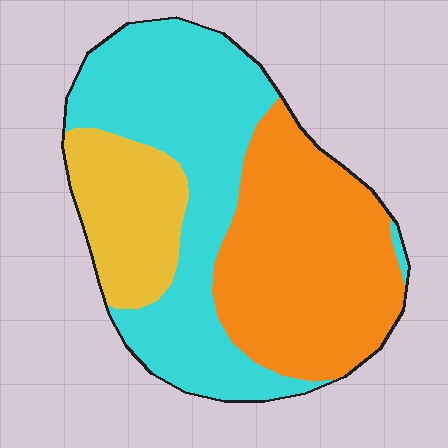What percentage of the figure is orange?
Orange takes up about two fifths (2/5) of the figure.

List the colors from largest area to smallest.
From largest to smallest: cyan, orange, yellow.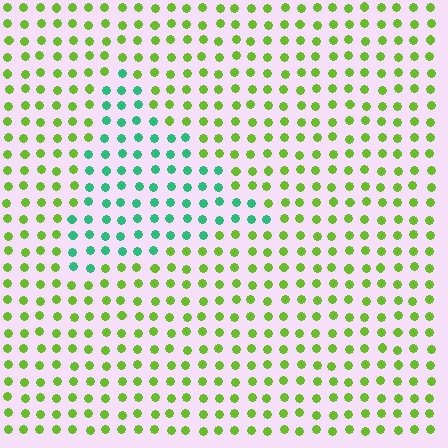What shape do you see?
I see a triangle.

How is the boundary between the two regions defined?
The boundary is defined purely by a slight shift in hue (about 60 degrees). Spacing, size, and orientation are identical on both sides.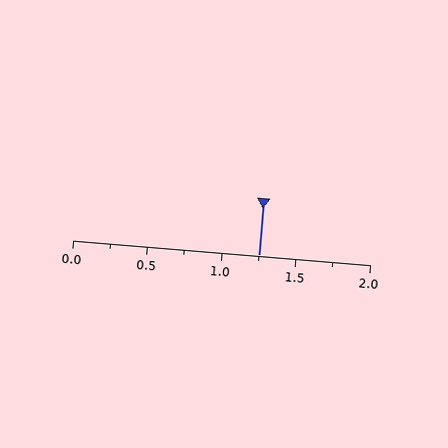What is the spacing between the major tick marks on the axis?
The major ticks are spaced 0.5 apart.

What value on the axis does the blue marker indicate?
The marker indicates approximately 1.25.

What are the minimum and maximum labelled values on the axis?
The axis runs from 0.0 to 2.0.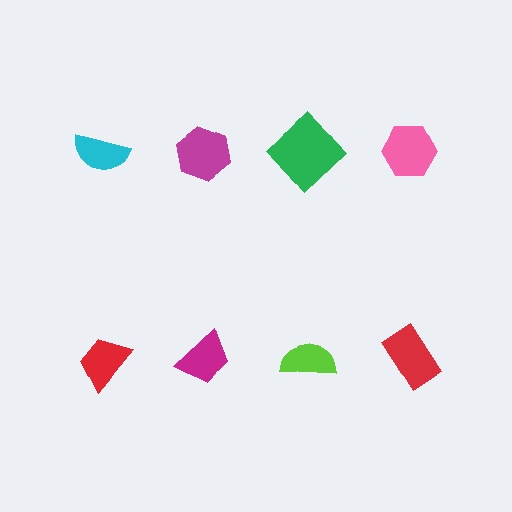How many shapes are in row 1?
4 shapes.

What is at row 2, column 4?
A red rectangle.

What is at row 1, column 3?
A green diamond.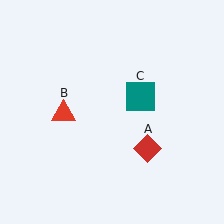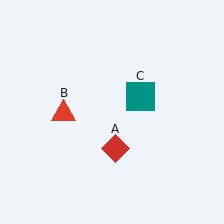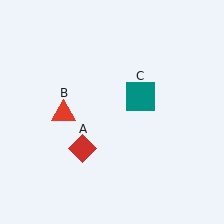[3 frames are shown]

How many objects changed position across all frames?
1 object changed position: red diamond (object A).